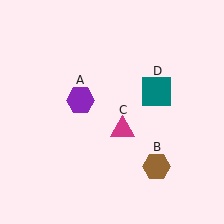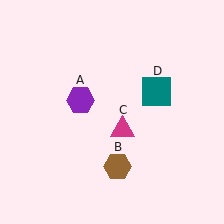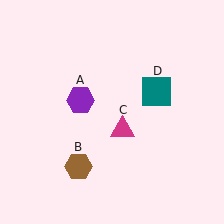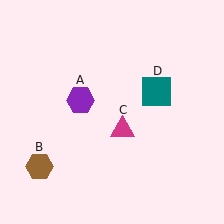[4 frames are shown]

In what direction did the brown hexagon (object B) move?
The brown hexagon (object B) moved left.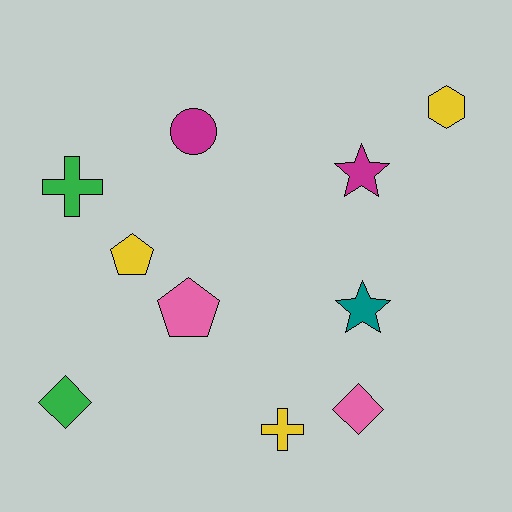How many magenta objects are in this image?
There are 2 magenta objects.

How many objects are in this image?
There are 10 objects.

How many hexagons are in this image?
There is 1 hexagon.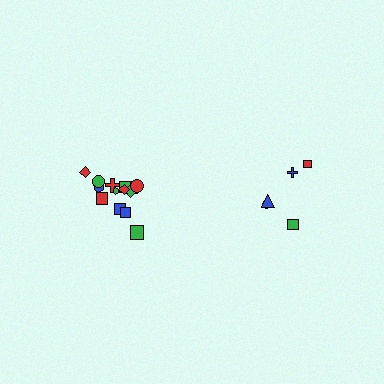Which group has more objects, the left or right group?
The left group.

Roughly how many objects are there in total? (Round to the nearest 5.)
Roughly 20 objects in total.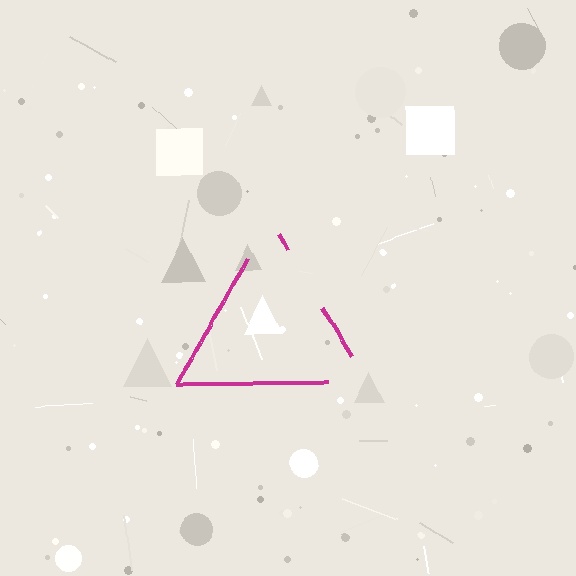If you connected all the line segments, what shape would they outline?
They would outline a triangle.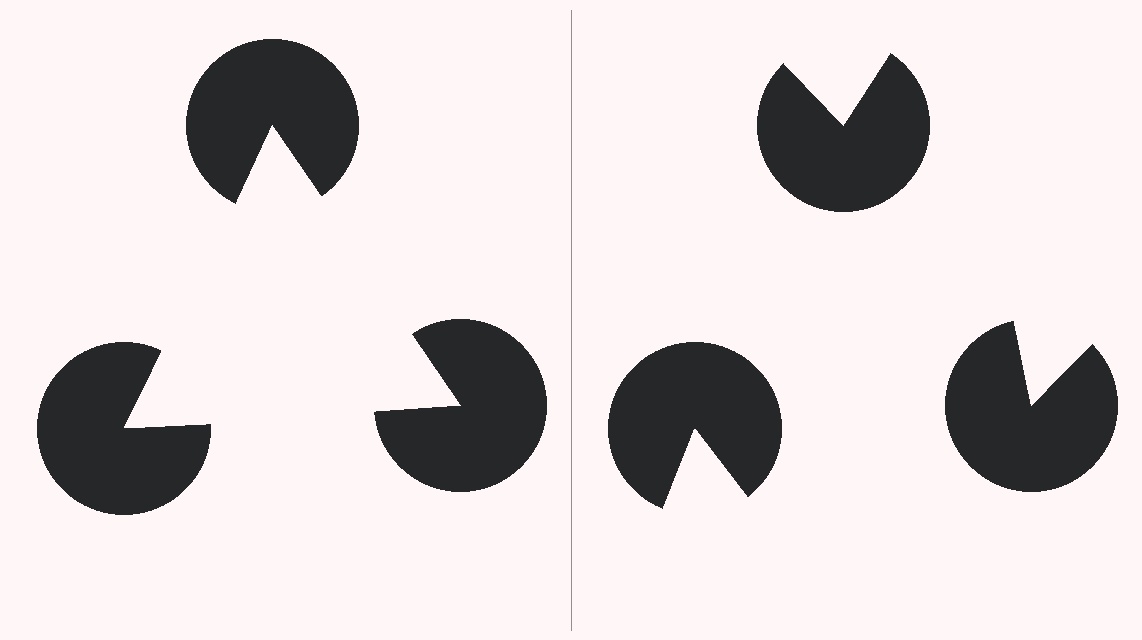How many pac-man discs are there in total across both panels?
6 — 3 on each side.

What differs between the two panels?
The pac-man discs are positioned identically on both sides; only the wedge orientations differ. On the left they align to a triangle; on the right they are misaligned.